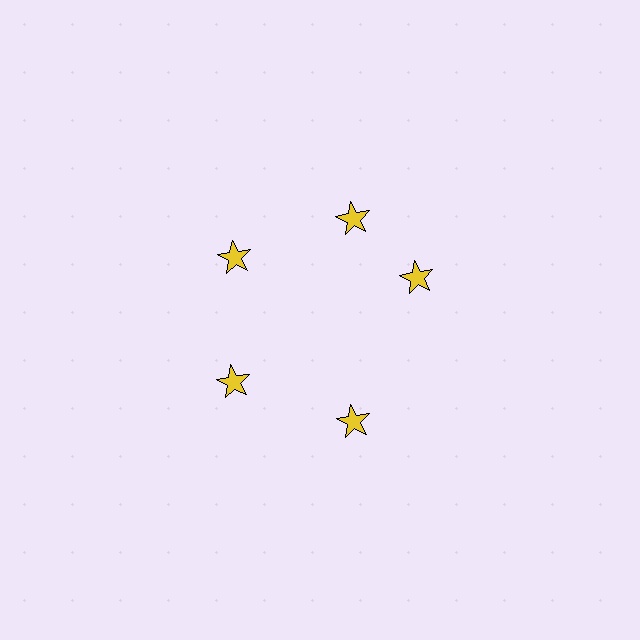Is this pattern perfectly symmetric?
No. The 5 yellow stars are arranged in a ring, but one element near the 3 o'clock position is rotated out of alignment along the ring, breaking the 5-fold rotational symmetry.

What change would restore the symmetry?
The symmetry would be restored by rotating it back into even spacing with its neighbors so that all 5 stars sit at equal angles and equal distance from the center.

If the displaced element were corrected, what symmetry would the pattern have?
It would have 5-fold rotational symmetry — the pattern would map onto itself every 72 degrees.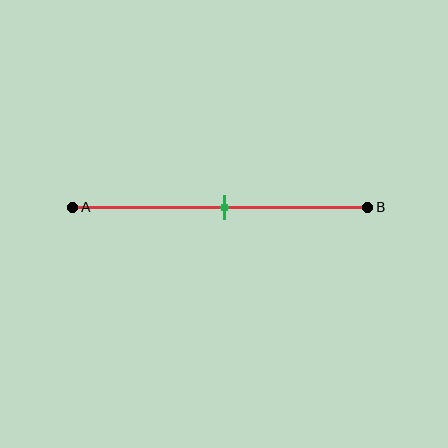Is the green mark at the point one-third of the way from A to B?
No, the mark is at about 50% from A, not at the 33% one-third point.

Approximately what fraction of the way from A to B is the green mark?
The green mark is approximately 50% of the way from A to B.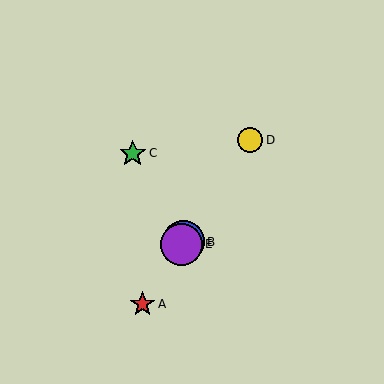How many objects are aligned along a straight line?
4 objects (A, B, D, E) are aligned along a straight line.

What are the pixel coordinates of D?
Object D is at (250, 140).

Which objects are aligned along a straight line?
Objects A, B, D, E are aligned along a straight line.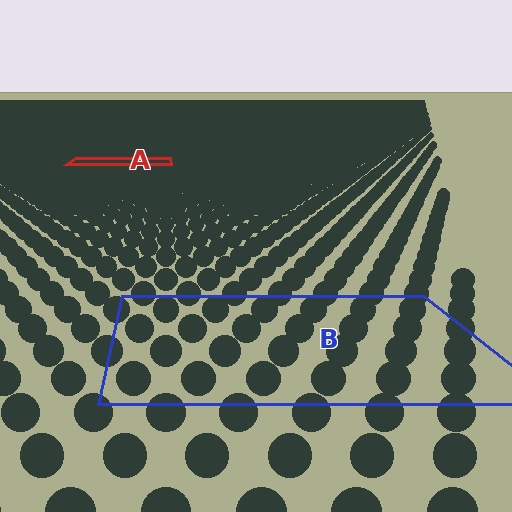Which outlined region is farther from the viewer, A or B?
Region A is farther from the viewer — the texture elements inside it appear smaller and more densely packed.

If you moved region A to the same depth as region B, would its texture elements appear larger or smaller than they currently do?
They would appear larger. At a closer depth, the same texture elements are projected at a bigger on-screen size.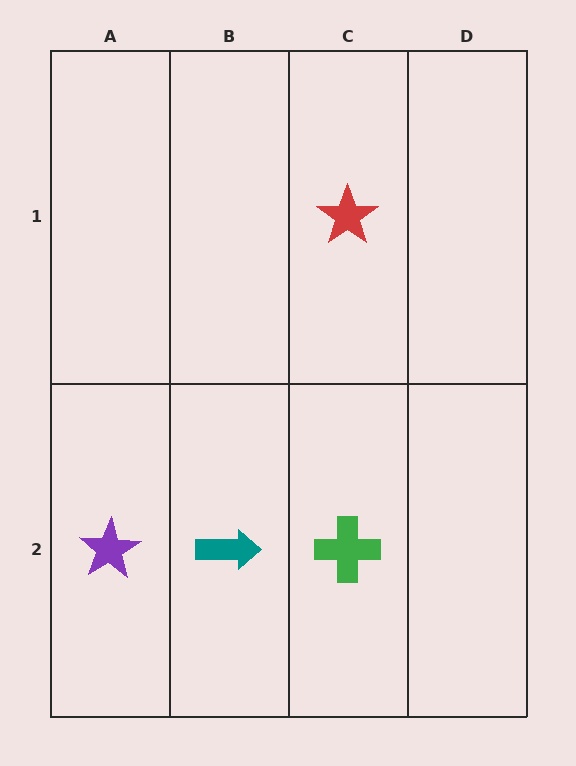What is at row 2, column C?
A green cross.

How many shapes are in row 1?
1 shape.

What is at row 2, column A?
A purple star.